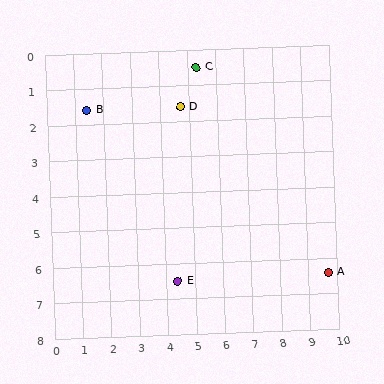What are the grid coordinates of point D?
Point D is at approximately (4.7, 1.6).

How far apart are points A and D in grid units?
Points A and D are about 6.9 grid units apart.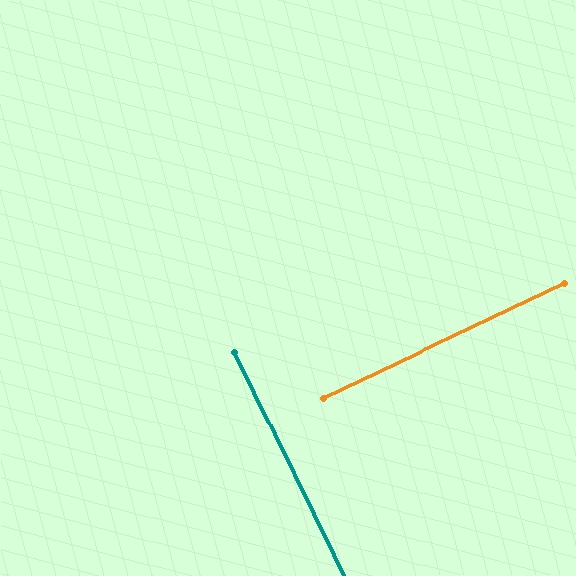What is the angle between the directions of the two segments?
Approximately 89 degrees.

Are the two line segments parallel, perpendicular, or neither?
Perpendicular — they meet at approximately 89°.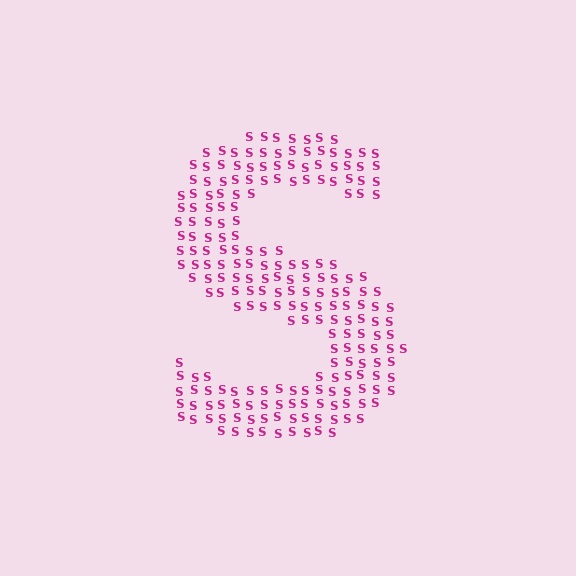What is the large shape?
The large shape is the letter S.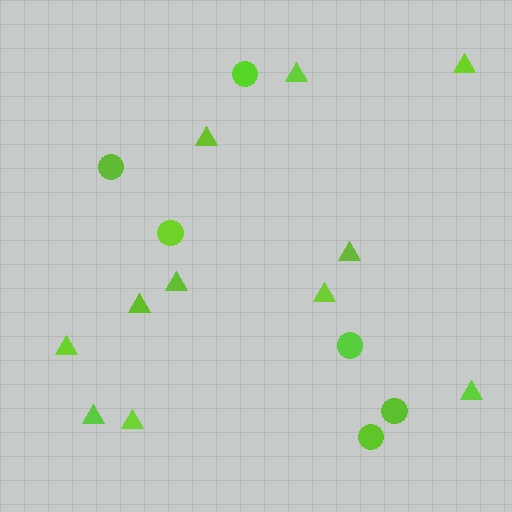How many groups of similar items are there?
There are 2 groups: one group of circles (6) and one group of triangles (11).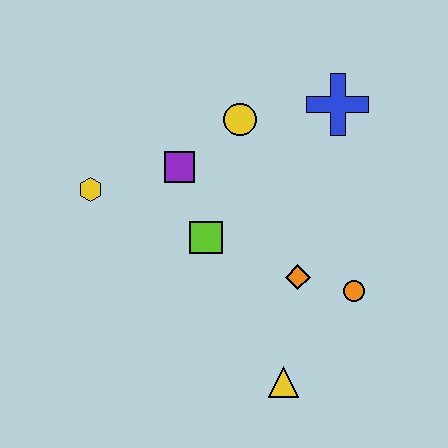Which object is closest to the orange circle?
The orange diamond is closest to the orange circle.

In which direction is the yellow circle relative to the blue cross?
The yellow circle is to the left of the blue cross.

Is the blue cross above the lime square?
Yes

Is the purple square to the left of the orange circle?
Yes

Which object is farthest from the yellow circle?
The yellow triangle is farthest from the yellow circle.